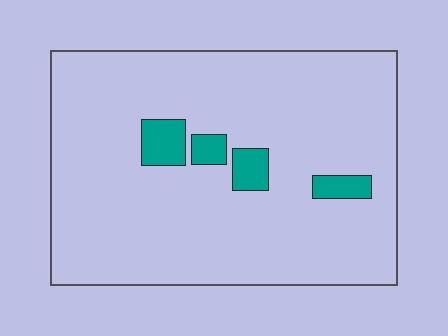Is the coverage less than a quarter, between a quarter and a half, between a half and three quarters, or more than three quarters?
Less than a quarter.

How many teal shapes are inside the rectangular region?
4.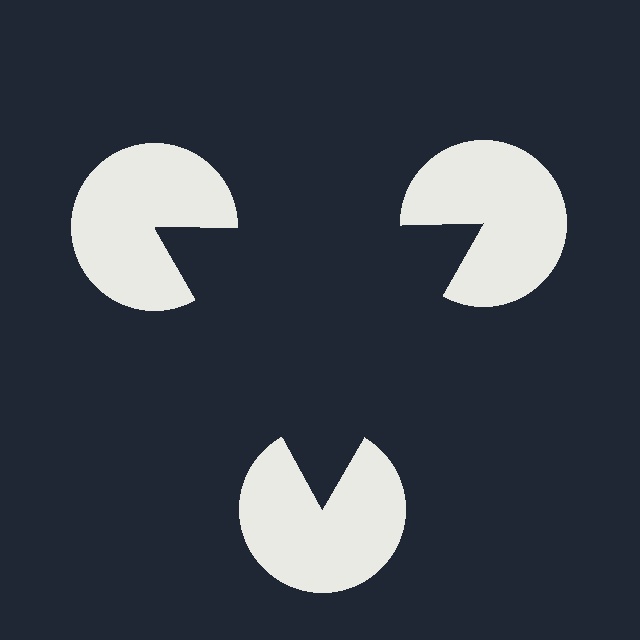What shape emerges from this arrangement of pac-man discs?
An illusory triangle — its edges are inferred from the aligned wedge cuts in the pac-man discs, not physically drawn.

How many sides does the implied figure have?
3 sides.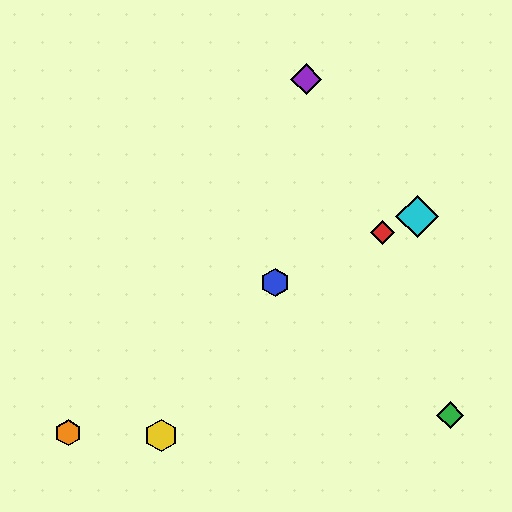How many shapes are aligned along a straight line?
3 shapes (the red diamond, the blue hexagon, the cyan diamond) are aligned along a straight line.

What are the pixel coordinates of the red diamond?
The red diamond is at (383, 233).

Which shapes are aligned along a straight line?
The red diamond, the blue hexagon, the cyan diamond are aligned along a straight line.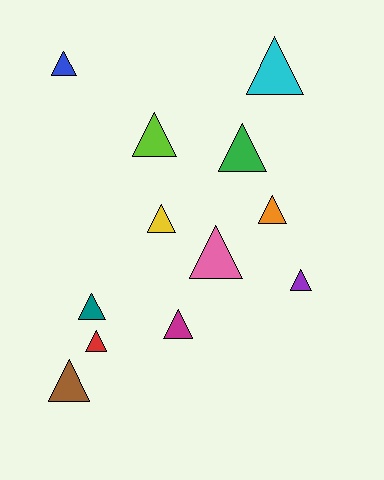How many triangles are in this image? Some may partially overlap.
There are 12 triangles.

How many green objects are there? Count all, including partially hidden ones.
There is 1 green object.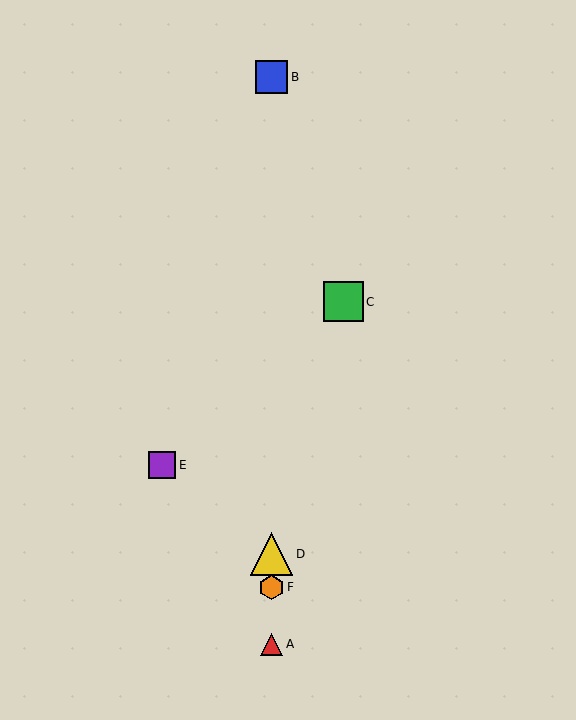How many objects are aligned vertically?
4 objects (A, B, D, F) are aligned vertically.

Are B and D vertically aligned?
Yes, both are at x≈272.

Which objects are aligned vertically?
Objects A, B, D, F are aligned vertically.